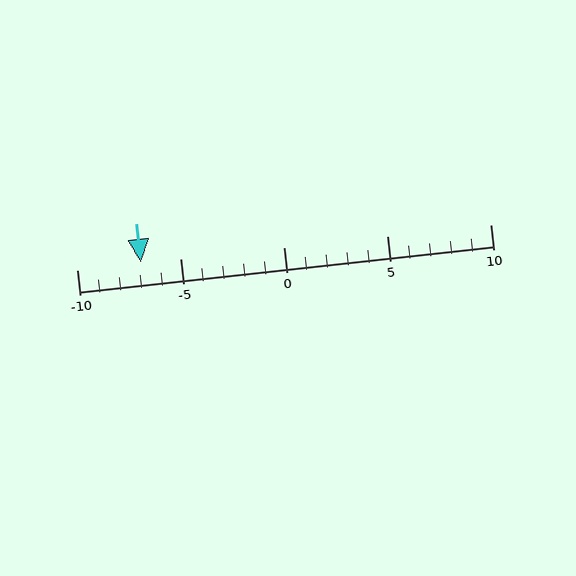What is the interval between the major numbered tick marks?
The major tick marks are spaced 5 units apart.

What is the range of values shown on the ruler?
The ruler shows values from -10 to 10.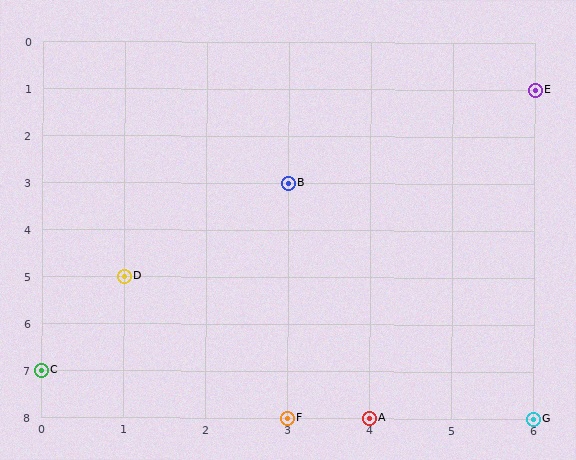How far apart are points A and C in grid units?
Points A and C are 4 columns and 1 row apart (about 4.1 grid units diagonally).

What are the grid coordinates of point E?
Point E is at grid coordinates (6, 1).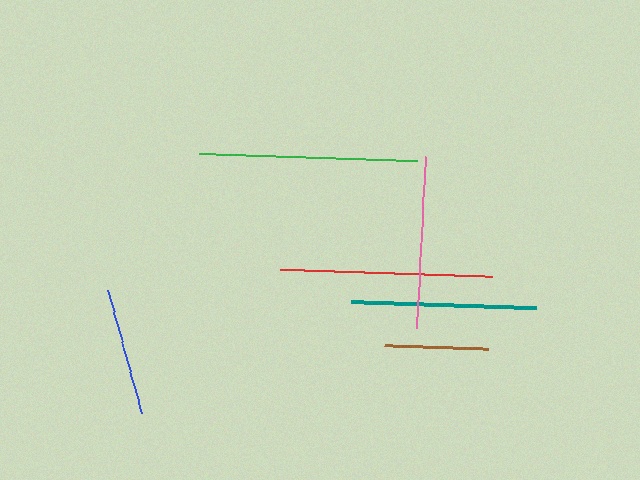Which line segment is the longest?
The green line is the longest at approximately 218 pixels.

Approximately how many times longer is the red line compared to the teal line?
The red line is approximately 1.2 times the length of the teal line.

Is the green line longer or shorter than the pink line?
The green line is longer than the pink line.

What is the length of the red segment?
The red segment is approximately 212 pixels long.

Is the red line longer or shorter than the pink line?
The red line is longer than the pink line.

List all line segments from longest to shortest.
From longest to shortest: green, red, teal, pink, blue, brown.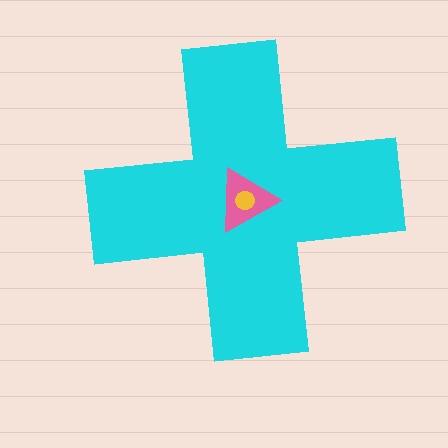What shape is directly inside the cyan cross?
The pink triangle.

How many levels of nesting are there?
3.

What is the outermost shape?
The cyan cross.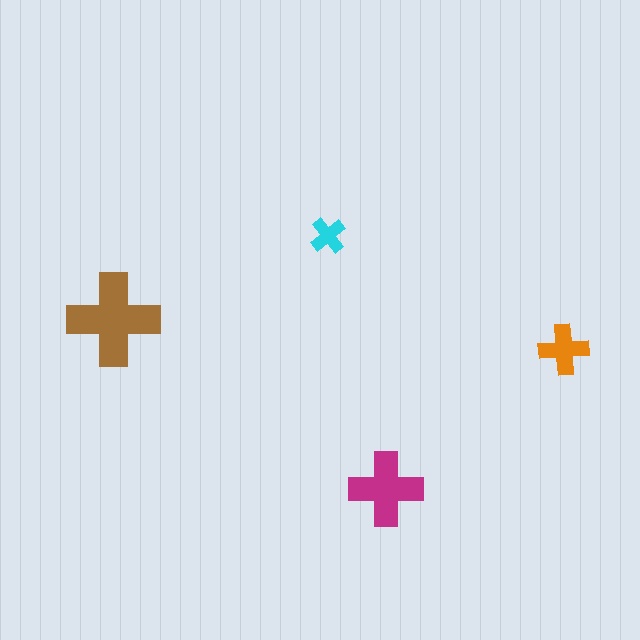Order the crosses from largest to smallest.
the brown one, the magenta one, the orange one, the cyan one.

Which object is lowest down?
The magenta cross is bottommost.